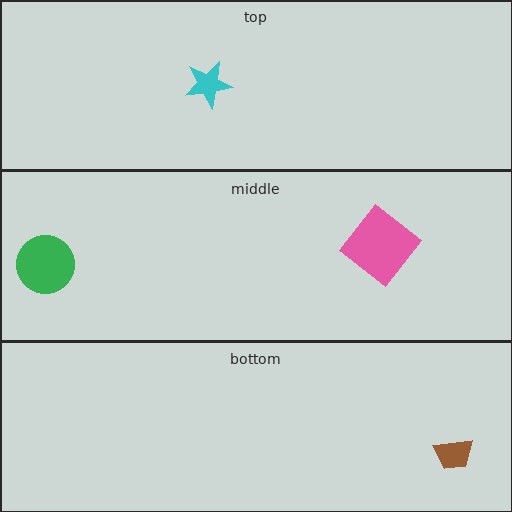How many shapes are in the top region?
1.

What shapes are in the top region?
The cyan star.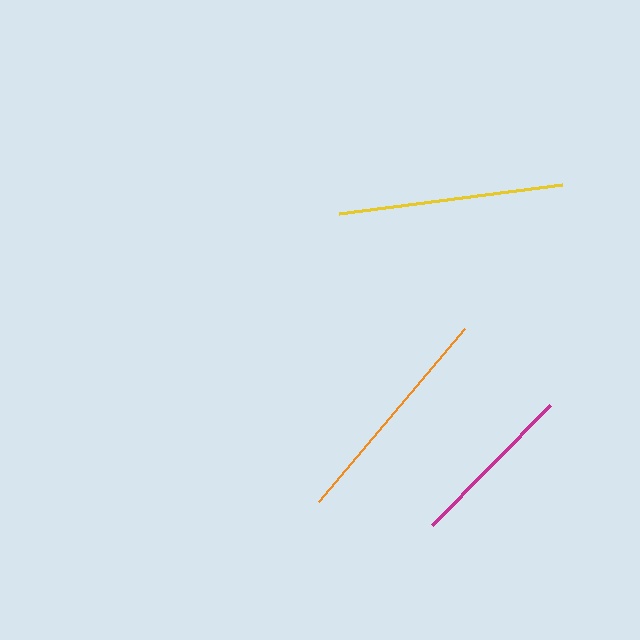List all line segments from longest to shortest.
From longest to shortest: orange, yellow, magenta.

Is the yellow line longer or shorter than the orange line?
The orange line is longer than the yellow line.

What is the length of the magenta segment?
The magenta segment is approximately 168 pixels long.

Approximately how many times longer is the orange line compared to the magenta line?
The orange line is approximately 1.3 times the length of the magenta line.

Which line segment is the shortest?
The magenta line is the shortest at approximately 168 pixels.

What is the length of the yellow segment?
The yellow segment is approximately 224 pixels long.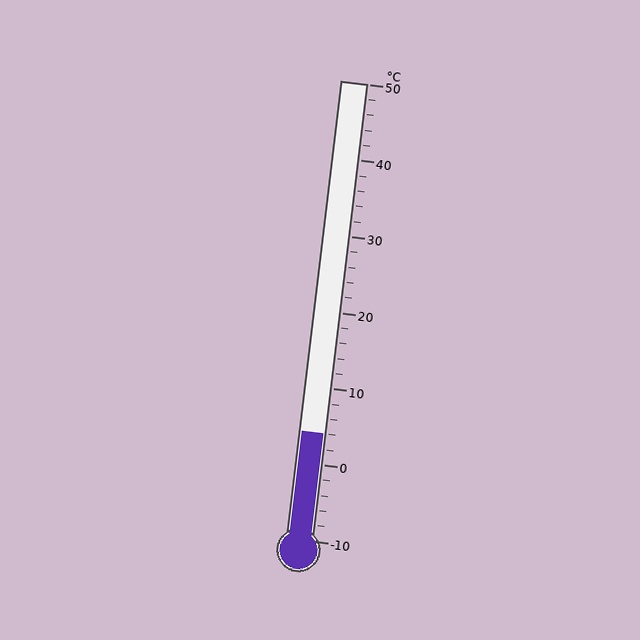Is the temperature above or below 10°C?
The temperature is below 10°C.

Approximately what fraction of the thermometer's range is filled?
The thermometer is filled to approximately 25% of its range.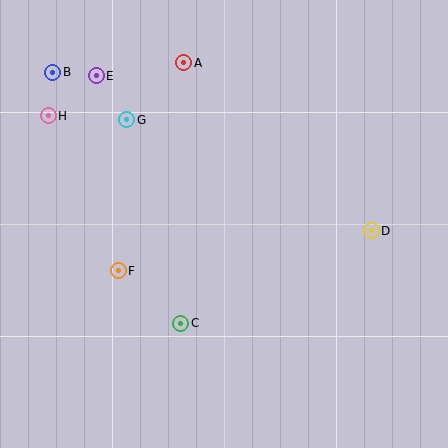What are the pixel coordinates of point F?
Point F is at (118, 271).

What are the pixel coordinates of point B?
Point B is at (53, 73).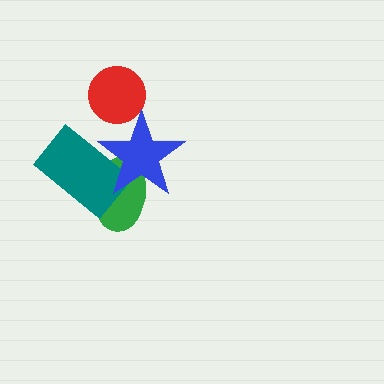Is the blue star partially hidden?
No, no other shape covers it.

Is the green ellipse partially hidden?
Yes, it is partially covered by another shape.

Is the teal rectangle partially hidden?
Yes, it is partially covered by another shape.